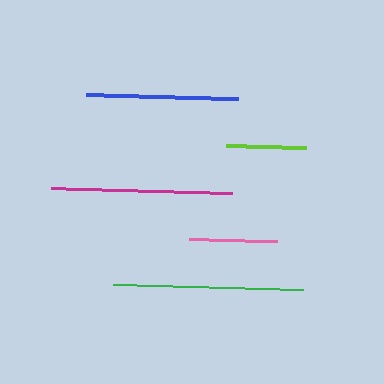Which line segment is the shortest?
The lime line is the shortest at approximately 79 pixels.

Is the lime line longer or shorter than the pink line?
The pink line is longer than the lime line.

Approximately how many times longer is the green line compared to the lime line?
The green line is approximately 2.4 times the length of the lime line.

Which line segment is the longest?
The green line is the longest at approximately 190 pixels.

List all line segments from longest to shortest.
From longest to shortest: green, magenta, blue, pink, lime.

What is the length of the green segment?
The green segment is approximately 190 pixels long.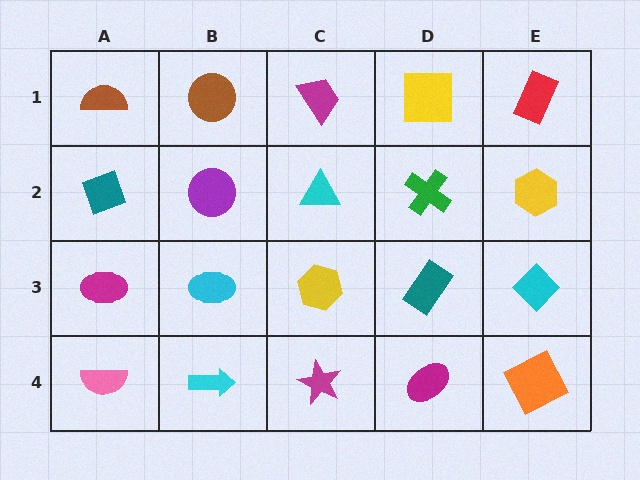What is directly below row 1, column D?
A green cross.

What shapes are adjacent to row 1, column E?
A yellow hexagon (row 2, column E), a yellow square (row 1, column D).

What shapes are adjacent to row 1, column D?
A green cross (row 2, column D), a magenta trapezoid (row 1, column C), a red rectangle (row 1, column E).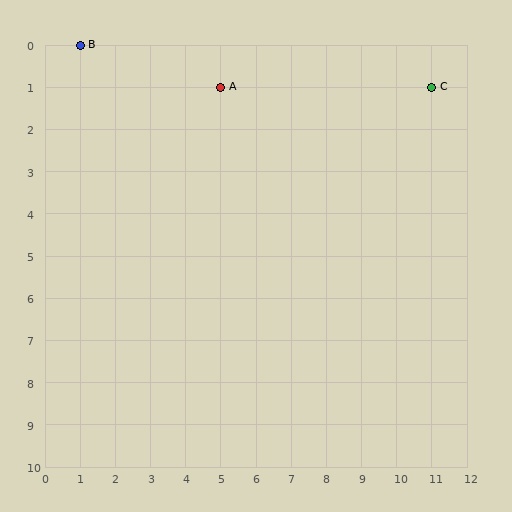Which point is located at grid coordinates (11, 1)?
Point C is at (11, 1).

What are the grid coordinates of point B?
Point B is at grid coordinates (1, 0).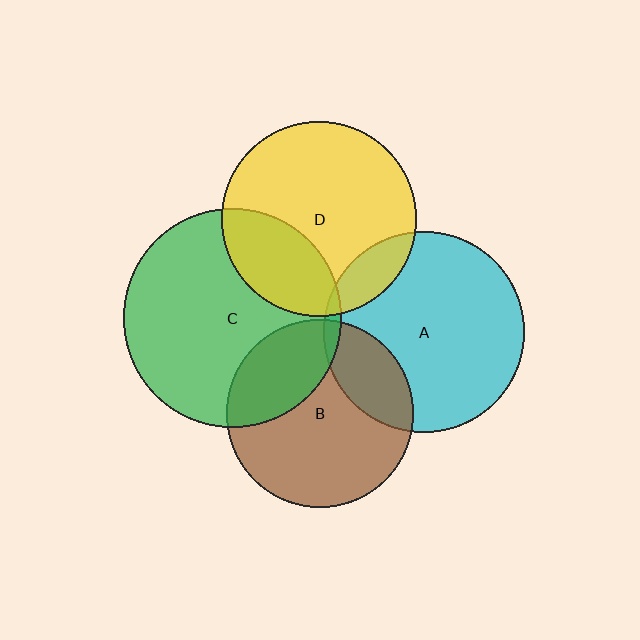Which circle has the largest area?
Circle C (green).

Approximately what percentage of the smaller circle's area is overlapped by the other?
Approximately 20%.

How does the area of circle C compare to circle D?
Approximately 1.3 times.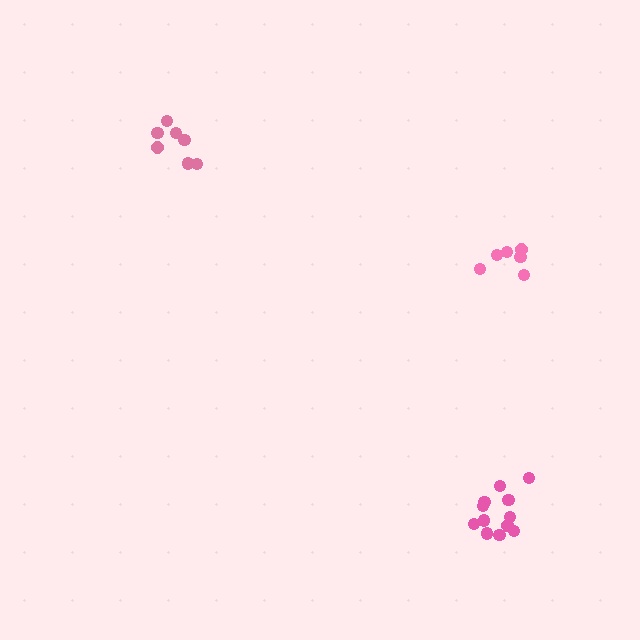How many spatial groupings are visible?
There are 3 spatial groupings.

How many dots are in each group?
Group 1: 7 dots, Group 2: 6 dots, Group 3: 12 dots (25 total).